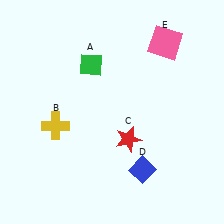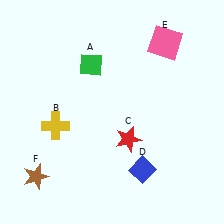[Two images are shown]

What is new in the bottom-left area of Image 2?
A brown star (F) was added in the bottom-left area of Image 2.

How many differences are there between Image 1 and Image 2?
There is 1 difference between the two images.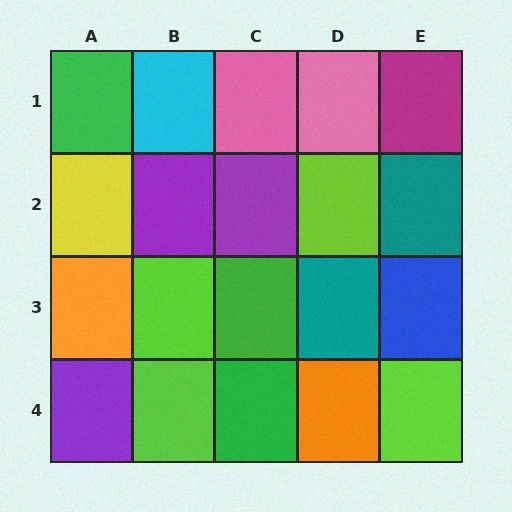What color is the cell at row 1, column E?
Magenta.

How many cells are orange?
2 cells are orange.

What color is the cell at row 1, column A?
Green.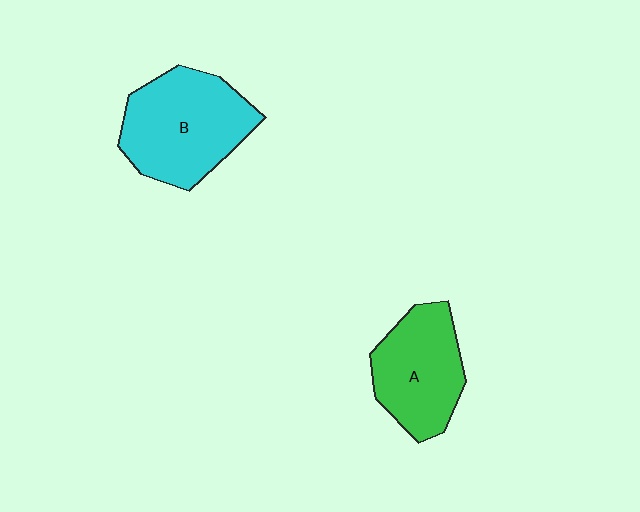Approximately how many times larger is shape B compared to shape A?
Approximately 1.2 times.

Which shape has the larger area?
Shape B (cyan).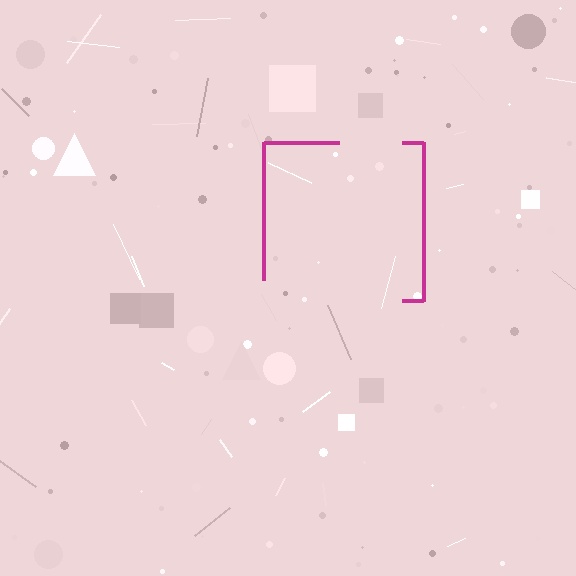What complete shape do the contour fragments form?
The contour fragments form a square.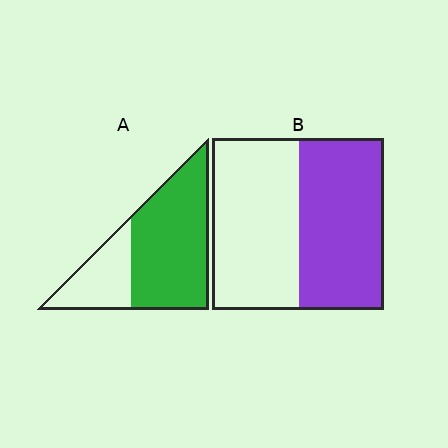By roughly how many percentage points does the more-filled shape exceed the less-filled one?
By roughly 20 percentage points (A over B).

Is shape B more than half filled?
Roughly half.